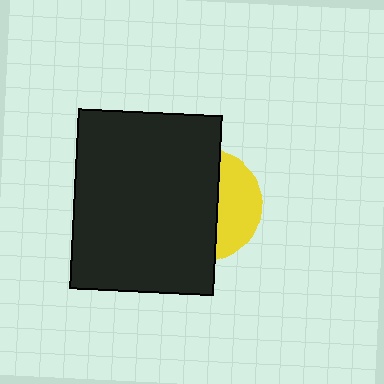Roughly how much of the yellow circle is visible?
A small part of it is visible (roughly 36%).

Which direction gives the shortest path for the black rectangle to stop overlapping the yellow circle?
Moving left gives the shortest separation.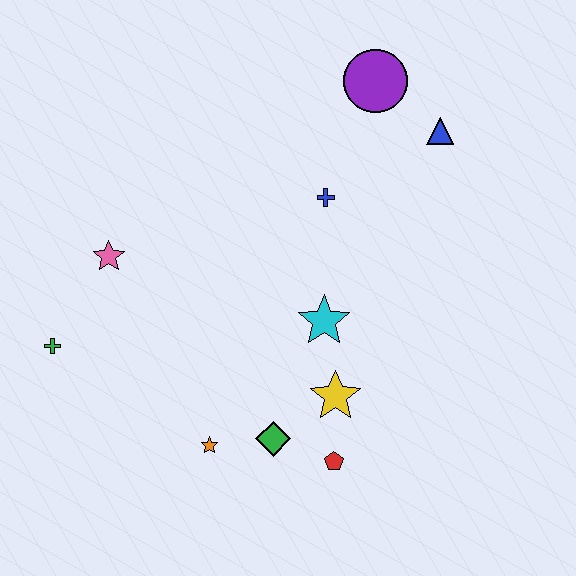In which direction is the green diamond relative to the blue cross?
The green diamond is below the blue cross.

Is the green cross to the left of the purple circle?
Yes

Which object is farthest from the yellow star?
The purple circle is farthest from the yellow star.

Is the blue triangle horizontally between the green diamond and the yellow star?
No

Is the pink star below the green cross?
No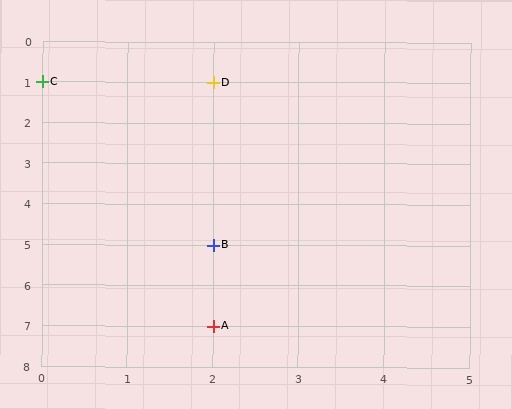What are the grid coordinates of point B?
Point B is at grid coordinates (2, 5).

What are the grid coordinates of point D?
Point D is at grid coordinates (2, 1).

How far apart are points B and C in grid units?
Points B and C are 2 columns and 4 rows apart (about 4.5 grid units diagonally).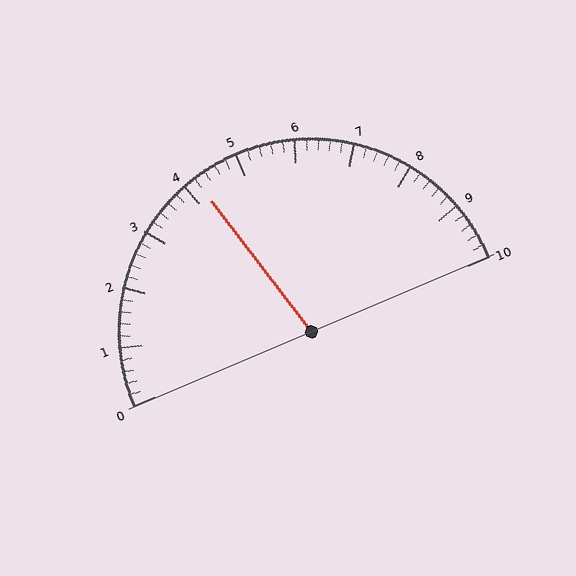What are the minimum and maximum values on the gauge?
The gauge ranges from 0 to 10.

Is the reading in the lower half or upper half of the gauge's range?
The reading is in the lower half of the range (0 to 10).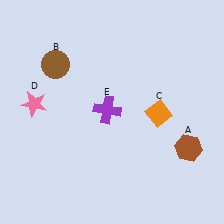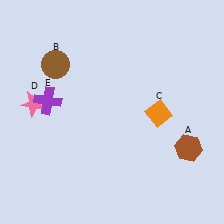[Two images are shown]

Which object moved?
The purple cross (E) moved left.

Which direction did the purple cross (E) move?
The purple cross (E) moved left.